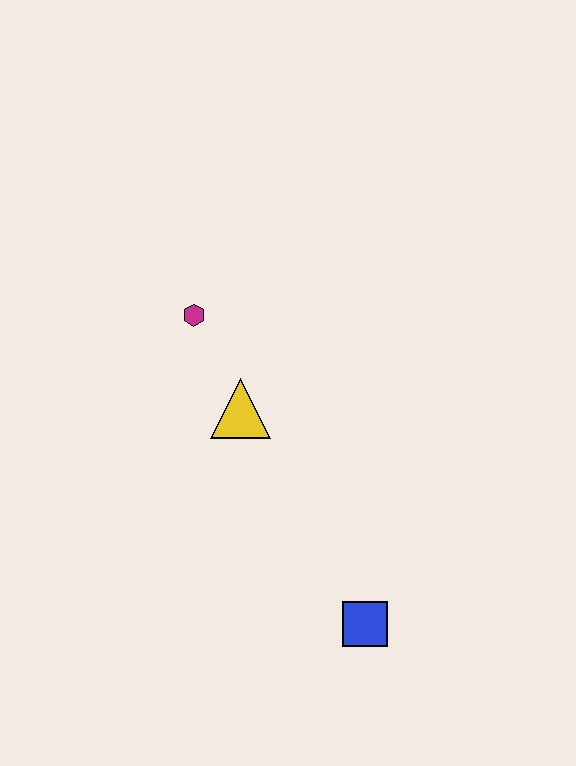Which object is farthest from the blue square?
The magenta hexagon is farthest from the blue square.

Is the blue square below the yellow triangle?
Yes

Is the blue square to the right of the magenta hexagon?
Yes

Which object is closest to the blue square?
The yellow triangle is closest to the blue square.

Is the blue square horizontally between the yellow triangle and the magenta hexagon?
No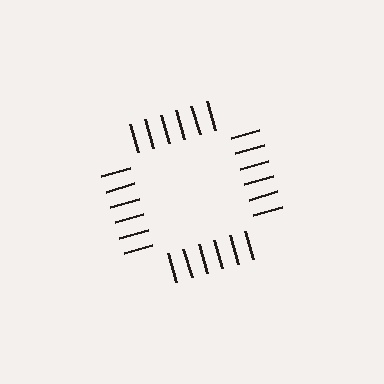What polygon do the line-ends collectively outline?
An illusory square — the line segments terminate on its edges but no continuous stroke is drawn.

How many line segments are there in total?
24 — 6 along each of the 4 edges.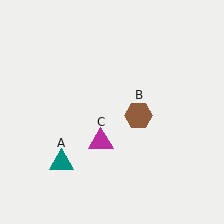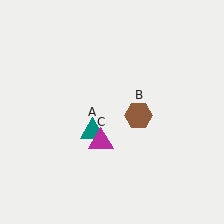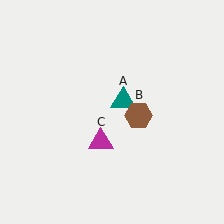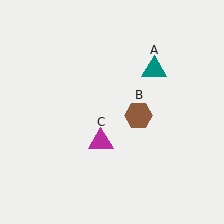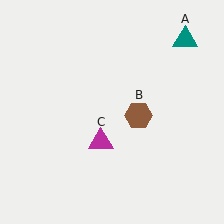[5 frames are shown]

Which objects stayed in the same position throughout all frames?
Brown hexagon (object B) and magenta triangle (object C) remained stationary.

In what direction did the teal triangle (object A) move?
The teal triangle (object A) moved up and to the right.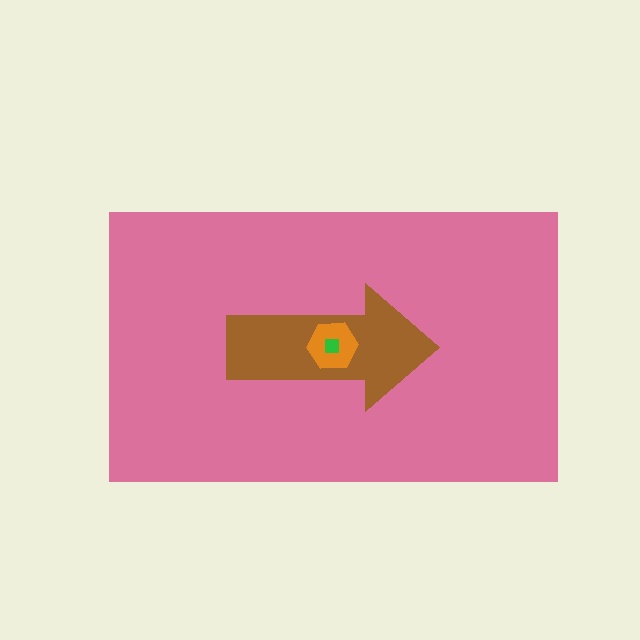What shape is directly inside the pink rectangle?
The brown arrow.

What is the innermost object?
The green square.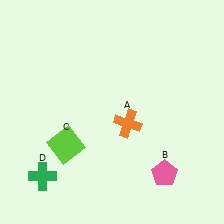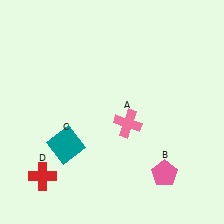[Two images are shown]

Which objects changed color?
A changed from orange to pink. C changed from lime to teal. D changed from green to red.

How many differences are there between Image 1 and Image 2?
There are 3 differences between the two images.